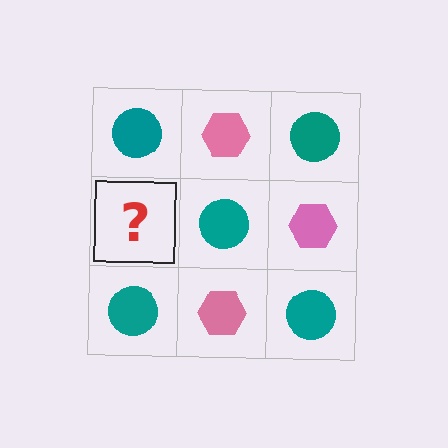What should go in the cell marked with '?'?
The missing cell should contain a pink hexagon.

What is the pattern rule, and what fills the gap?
The rule is that it alternates teal circle and pink hexagon in a checkerboard pattern. The gap should be filled with a pink hexagon.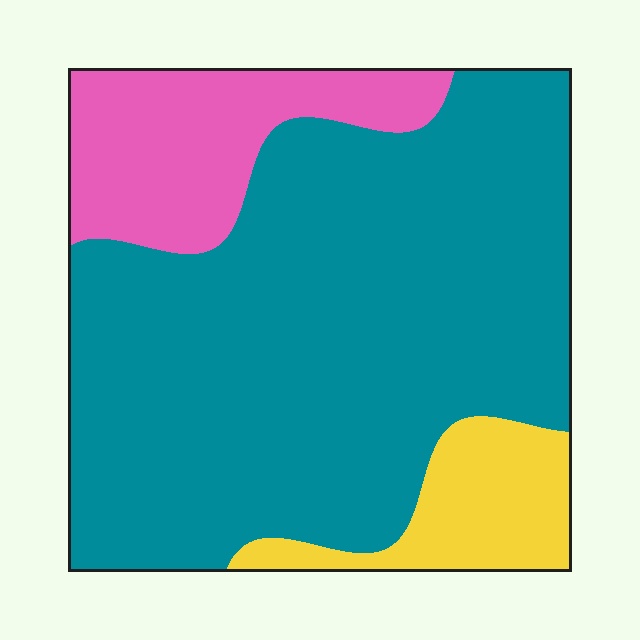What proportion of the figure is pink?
Pink takes up about one sixth (1/6) of the figure.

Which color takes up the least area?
Yellow, at roughly 10%.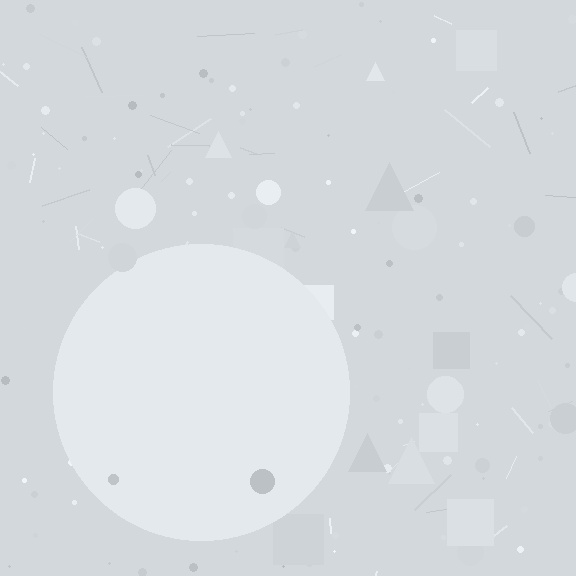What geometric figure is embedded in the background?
A circle is embedded in the background.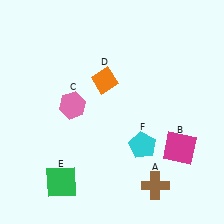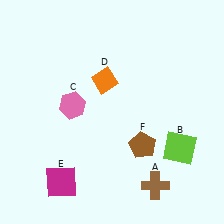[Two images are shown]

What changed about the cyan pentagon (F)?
In Image 1, F is cyan. In Image 2, it changed to brown.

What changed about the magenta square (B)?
In Image 1, B is magenta. In Image 2, it changed to lime.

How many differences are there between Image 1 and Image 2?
There are 3 differences between the two images.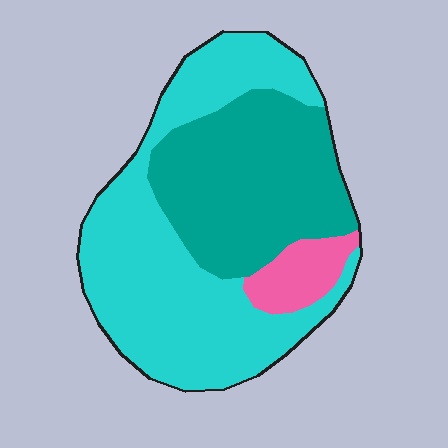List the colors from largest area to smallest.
From largest to smallest: cyan, teal, pink.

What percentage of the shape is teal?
Teal takes up about three eighths (3/8) of the shape.